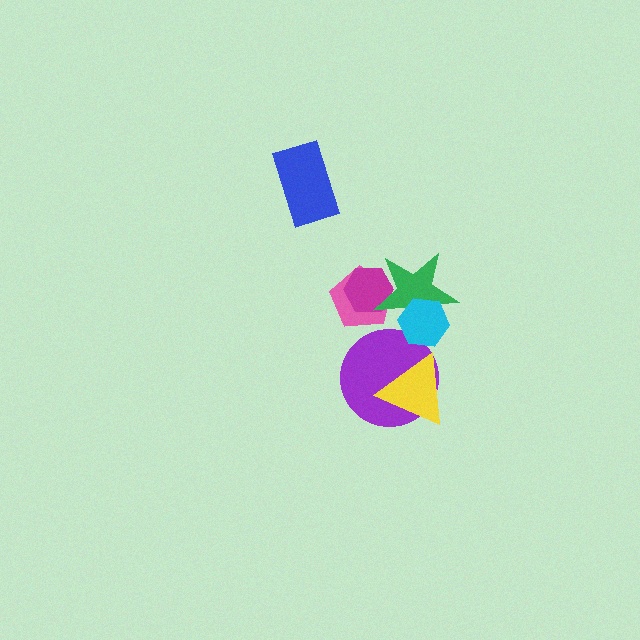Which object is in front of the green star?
The cyan hexagon is in front of the green star.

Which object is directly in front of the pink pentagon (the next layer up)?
The magenta hexagon is directly in front of the pink pentagon.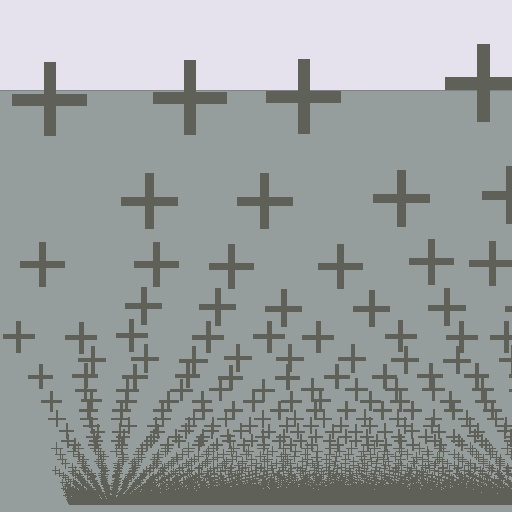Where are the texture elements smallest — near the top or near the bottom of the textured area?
Near the bottom.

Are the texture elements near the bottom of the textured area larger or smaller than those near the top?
Smaller. The gradient is inverted — elements near the bottom are smaller and denser.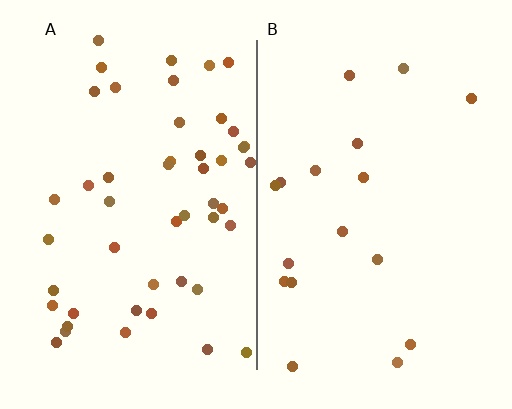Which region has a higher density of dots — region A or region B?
A (the left).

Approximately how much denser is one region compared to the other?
Approximately 2.8× — region A over region B.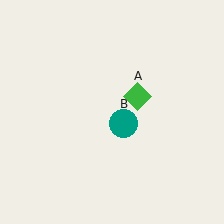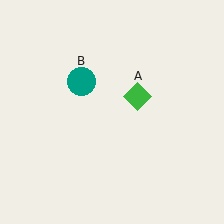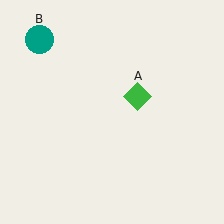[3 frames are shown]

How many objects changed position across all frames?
1 object changed position: teal circle (object B).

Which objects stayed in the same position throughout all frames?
Green diamond (object A) remained stationary.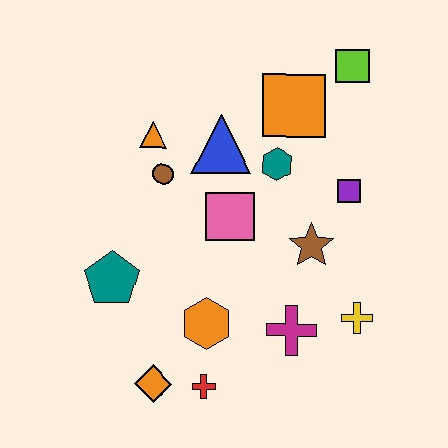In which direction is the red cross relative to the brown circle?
The red cross is below the brown circle.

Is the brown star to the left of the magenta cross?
No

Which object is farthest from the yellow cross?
The orange triangle is farthest from the yellow cross.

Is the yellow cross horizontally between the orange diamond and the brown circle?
No